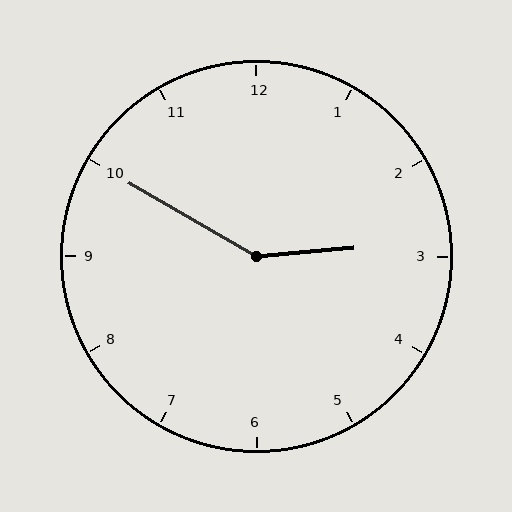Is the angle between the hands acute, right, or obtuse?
It is obtuse.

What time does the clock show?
2:50.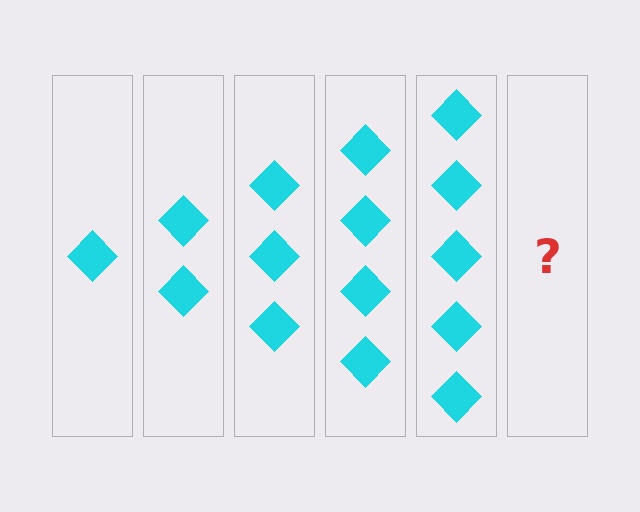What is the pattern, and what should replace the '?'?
The pattern is that each step adds one more diamond. The '?' should be 6 diamonds.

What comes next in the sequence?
The next element should be 6 diamonds.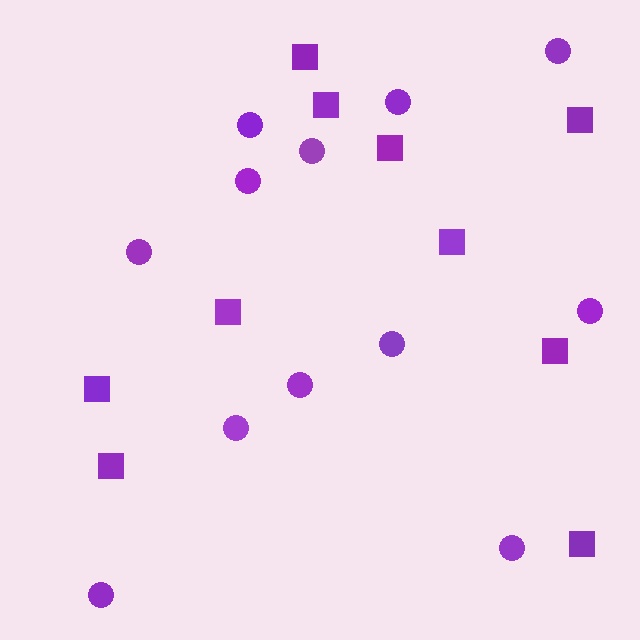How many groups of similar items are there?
There are 2 groups: one group of circles (12) and one group of squares (10).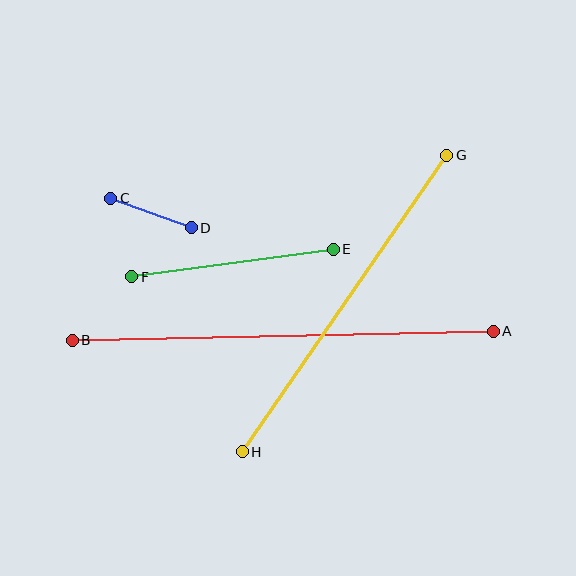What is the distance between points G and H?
The distance is approximately 360 pixels.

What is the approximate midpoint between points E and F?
The midpoint is at approximately (232, 263) pixels.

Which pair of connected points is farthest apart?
Points A and B are farthest apart.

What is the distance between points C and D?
The distance is approximately 86 pixels.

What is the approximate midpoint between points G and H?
The midpoint is at approximately (344, 304) pixels.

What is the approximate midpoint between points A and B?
The midpoint is at approximately (283, 336) pixels.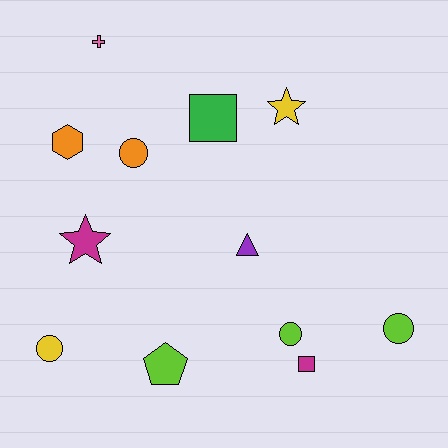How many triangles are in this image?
There is 1 triangle.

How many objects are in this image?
There are 12 objects.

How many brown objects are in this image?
There are no brown objects.